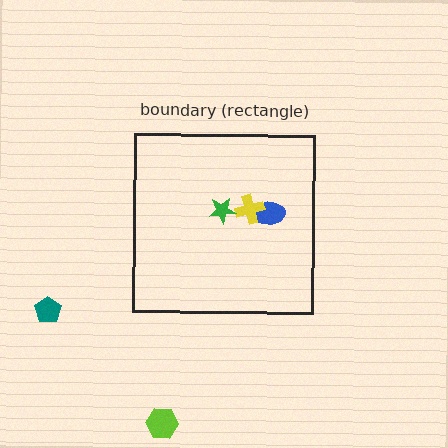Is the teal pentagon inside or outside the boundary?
Outside.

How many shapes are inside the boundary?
3 inside, 2 outside.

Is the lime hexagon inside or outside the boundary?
Outside.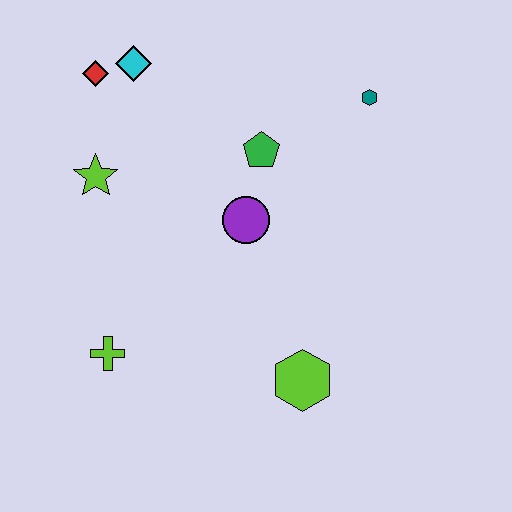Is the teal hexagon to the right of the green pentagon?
Yes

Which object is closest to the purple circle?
The green pentagon is closest to the purple circle.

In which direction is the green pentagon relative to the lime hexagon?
The green pentagon is above the lime hexagon.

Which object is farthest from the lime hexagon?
The red diamond is farthest from the lime hexagon.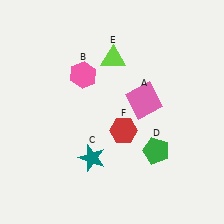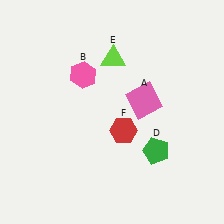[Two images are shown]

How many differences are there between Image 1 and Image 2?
There is 1 difference between the two images.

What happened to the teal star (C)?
The teal star (C) was removed in Image 2. It was in the bottom-left area of Image 1.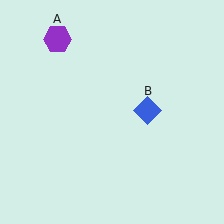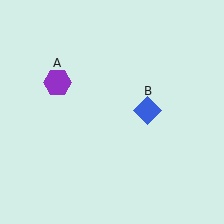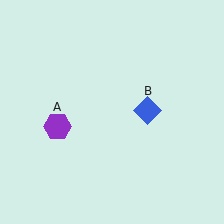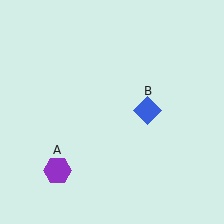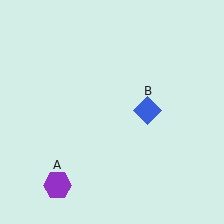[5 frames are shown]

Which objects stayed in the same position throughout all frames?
Blue diamond (object B) remained stationary.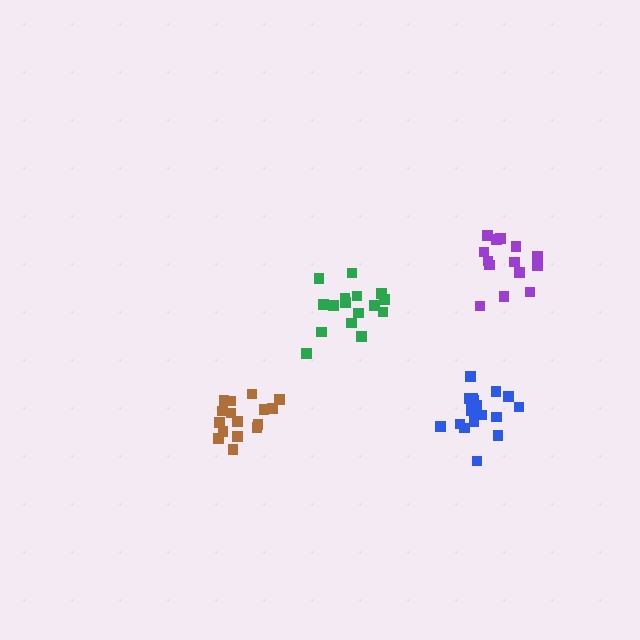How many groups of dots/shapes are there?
There are 4 groups.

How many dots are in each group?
Group 1: 16 dots, Group 2: 18 dots, Group 3: 14 dots, Group 4: 16 dots (64 total).